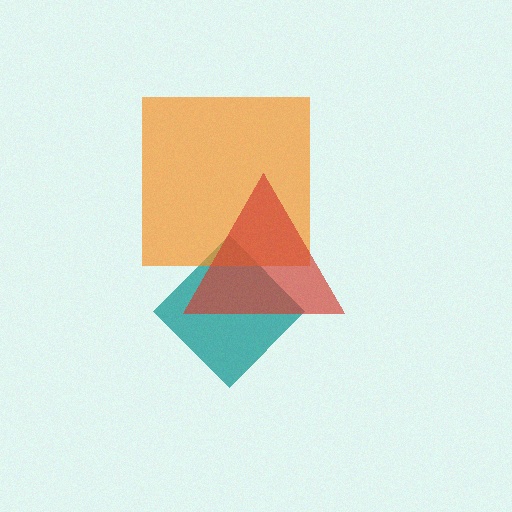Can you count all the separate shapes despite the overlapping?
Yes, there are 3 separate shapes.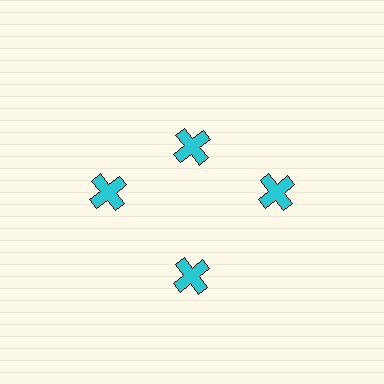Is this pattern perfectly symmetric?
No. The 4 cyan crosses are arranged in a ring, but one element near the 12 o'clock position is pulled inward toward the center, breaking the 4-fold rotational symmetry.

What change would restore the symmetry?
The symmetry would be restored by moving it outward, back onto the ring so that all 4 crosses sit at equal angles and equal distance from the center.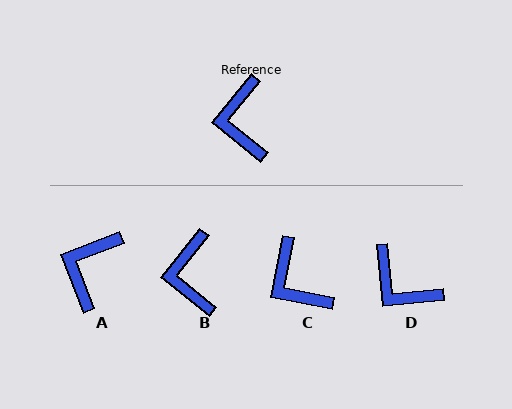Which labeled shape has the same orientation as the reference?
B.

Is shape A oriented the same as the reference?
No, it is off by about 31 degrees.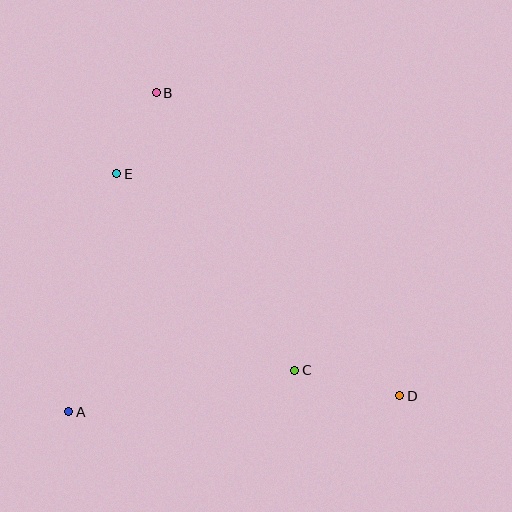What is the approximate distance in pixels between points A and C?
The distance between A and C is approximately 230 pixels.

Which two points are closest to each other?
Points B and E are closest to each other.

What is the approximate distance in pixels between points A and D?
The distance between A and D is approximately 332 pixels.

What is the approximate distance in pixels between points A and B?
The distance between A and B is approximately 331 pixels.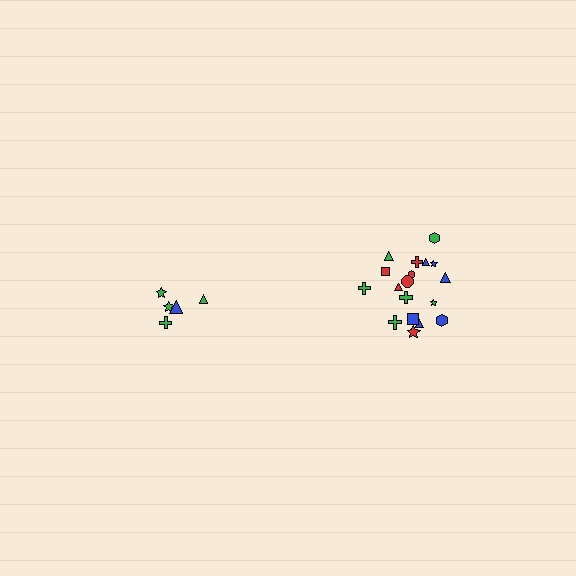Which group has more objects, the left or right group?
The right group.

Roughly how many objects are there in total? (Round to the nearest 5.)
Roughly 25 objects in total.